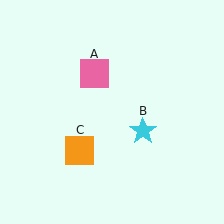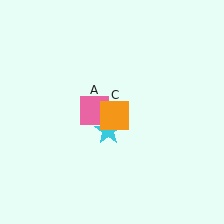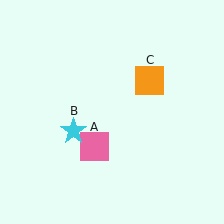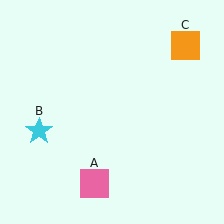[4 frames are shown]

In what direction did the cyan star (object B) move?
The cyan star (object B) moved left.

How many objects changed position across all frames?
3 objects changed position: pink square (object A), cyan star (object B), orange square (object C).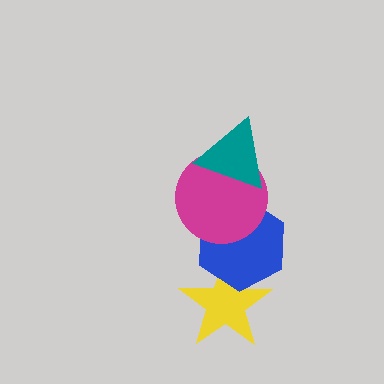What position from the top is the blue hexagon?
The blue hexagon is 3rd from the top.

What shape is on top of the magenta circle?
The teal triangle is on top of the magenta circle.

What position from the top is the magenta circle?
The magenta circle is 2nd from the top.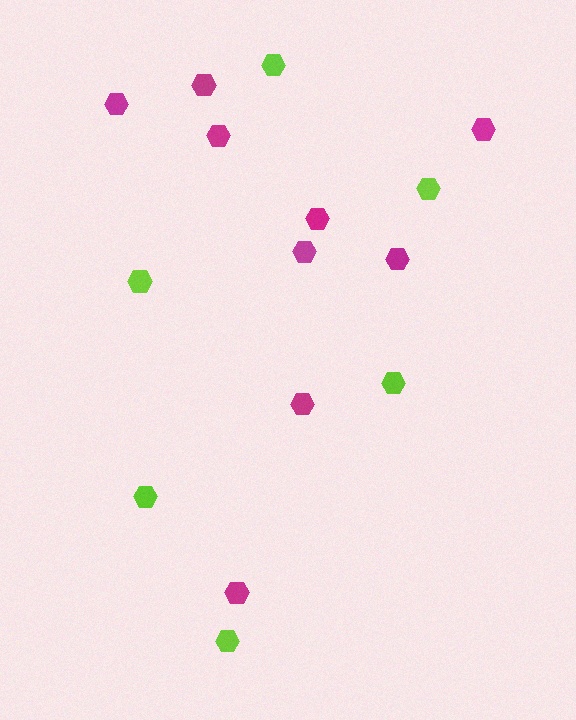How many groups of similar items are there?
There are 2 groups: one group of lime hexagons (6) and one group of magenta hexagons (9).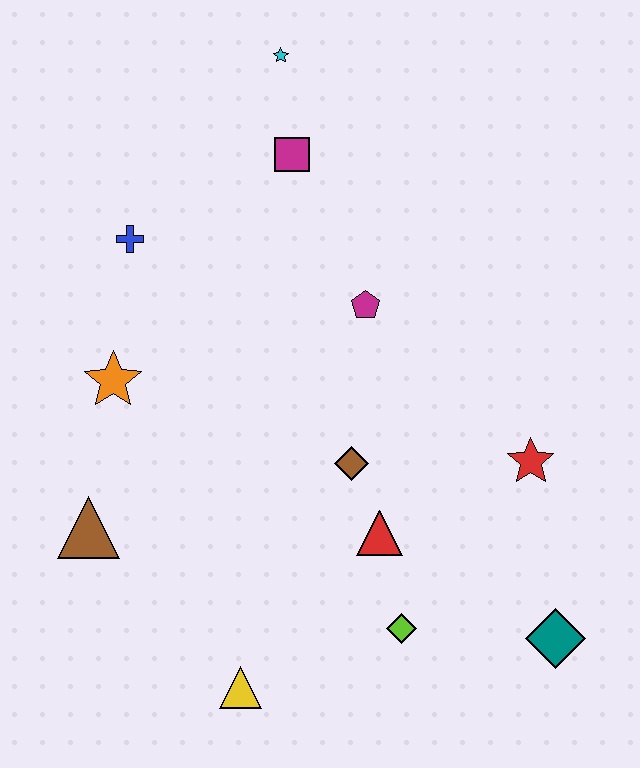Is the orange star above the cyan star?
No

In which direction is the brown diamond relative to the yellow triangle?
The brown diamond is above the yellow triangle.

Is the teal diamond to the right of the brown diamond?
Yes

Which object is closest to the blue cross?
The orange star is closest to the blue cross.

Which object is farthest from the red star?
The cyan star is farthest from the red star.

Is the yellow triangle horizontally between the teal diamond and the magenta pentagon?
No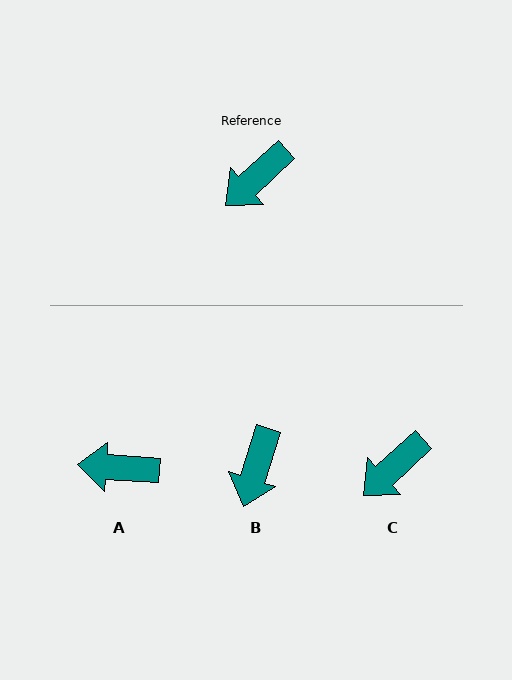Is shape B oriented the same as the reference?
No, it is off by about 30 degrees.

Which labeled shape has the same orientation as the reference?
C.